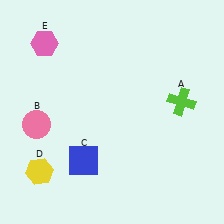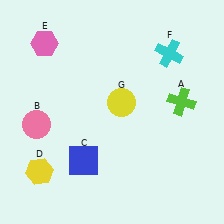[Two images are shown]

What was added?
A cyan cross (F), a yellow circle (G) were added in Image 2.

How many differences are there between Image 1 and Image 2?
There are 2 differences between the two images.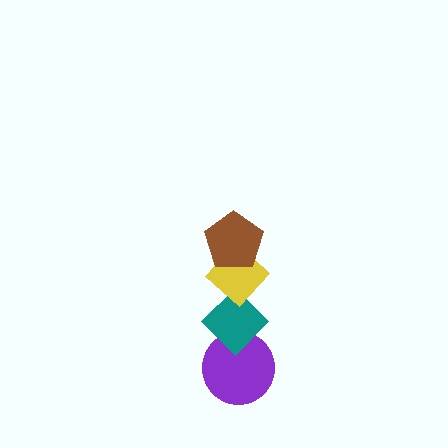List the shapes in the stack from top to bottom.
From top to bottom: the brown pentagon, the yellow diamond, the teal diamond, the purple circle.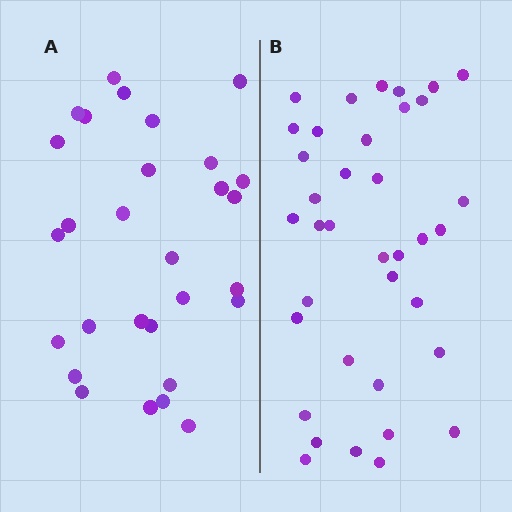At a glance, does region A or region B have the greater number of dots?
Region B (the right region) has more dots.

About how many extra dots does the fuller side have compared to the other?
Region B has roughly 8 or so more dots than region A.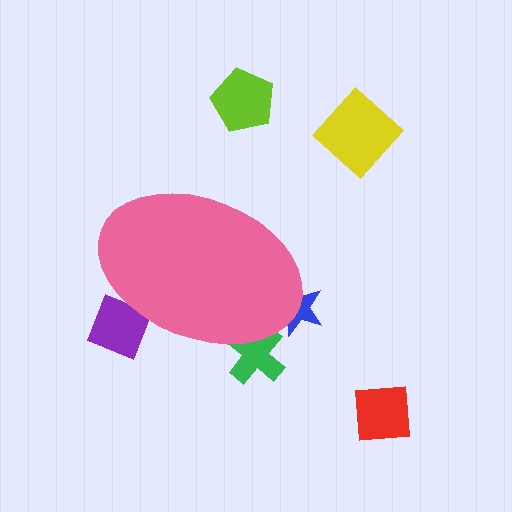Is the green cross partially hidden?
Yes, the green cross is partially hidden behind the pink ellipse.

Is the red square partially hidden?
No, the red square is fully visible.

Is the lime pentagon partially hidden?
No, the lime pentagon is fully visible.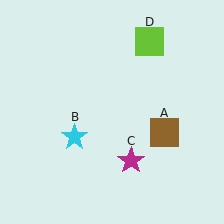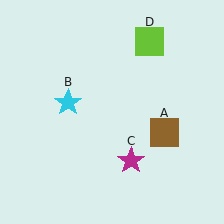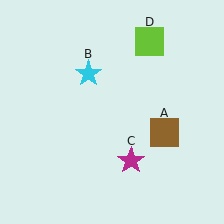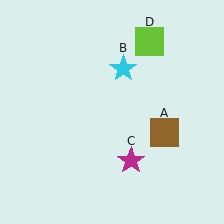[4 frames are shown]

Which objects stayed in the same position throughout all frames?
Brown square (object A) and magenta star (object C) and lime square (object D) remained stationary.